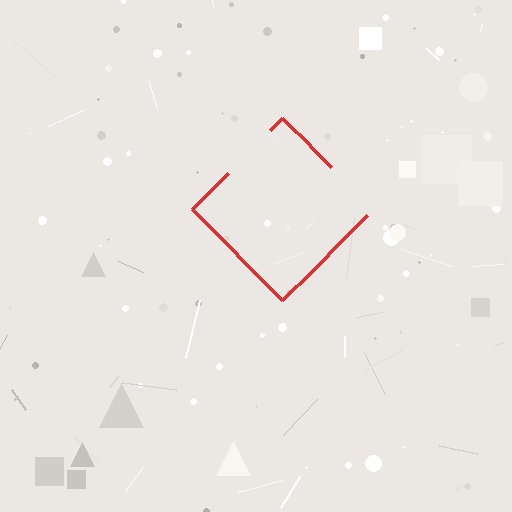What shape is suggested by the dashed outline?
The dashed outline suggests a diamond.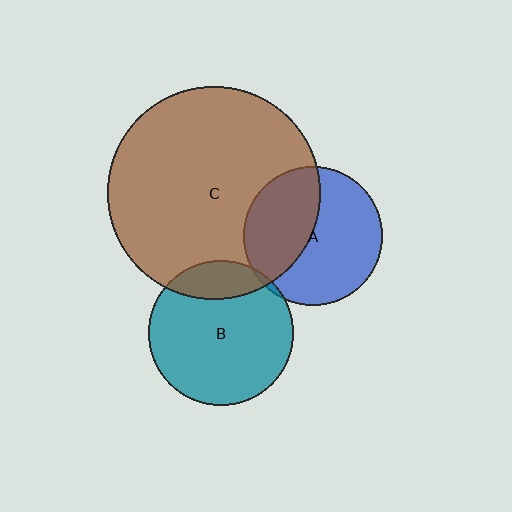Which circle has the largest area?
Circle C (brown).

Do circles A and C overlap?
Yes.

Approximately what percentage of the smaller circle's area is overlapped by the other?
Approximately 40%.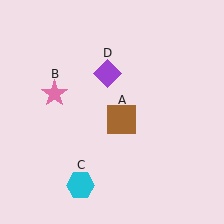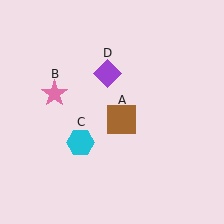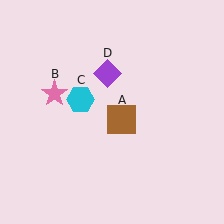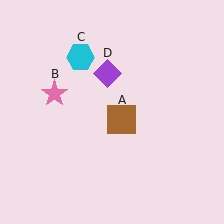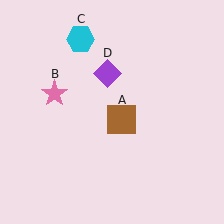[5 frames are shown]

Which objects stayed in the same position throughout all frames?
Brown square (object A) and pink star (object B) and purple diamond (object D) remained stationary.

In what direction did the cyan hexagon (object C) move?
The cyan hexagon (object C) moved up.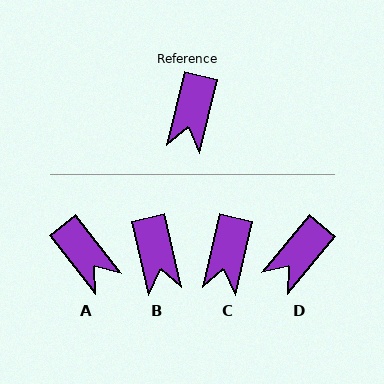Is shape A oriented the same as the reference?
No, it is off by about 51 degrees.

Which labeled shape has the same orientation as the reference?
C.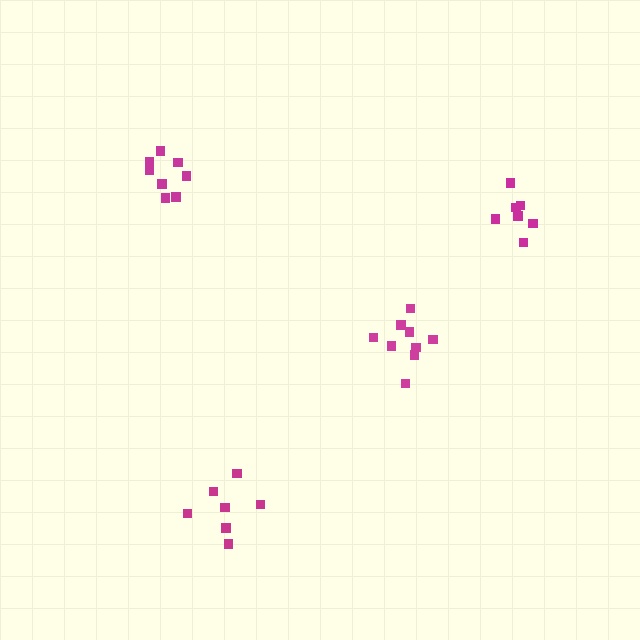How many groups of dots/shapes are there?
There are 4 groups.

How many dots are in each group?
Group 1: 7 dots, Group 2: 9 dots, Group 3: 8 dots, Group 4: 7 dots (31 total).